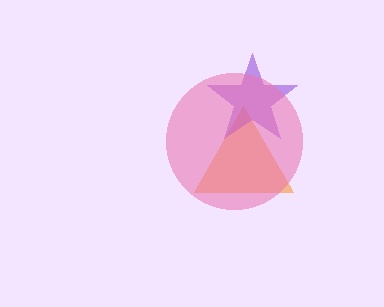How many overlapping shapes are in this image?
There are 3 overlapping shapes in the image.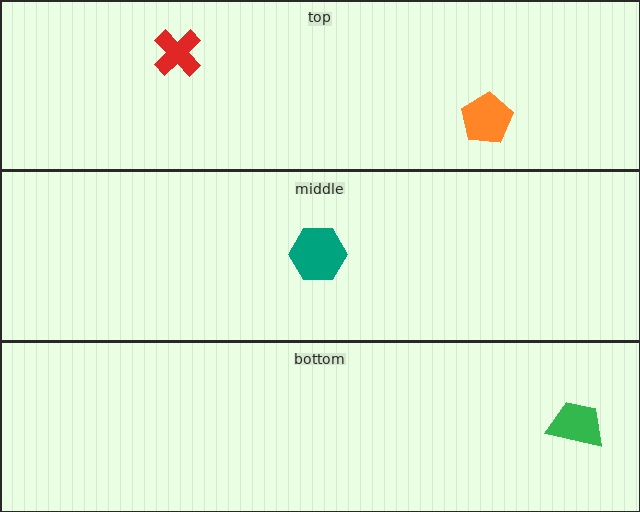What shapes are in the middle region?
The teal hexagon.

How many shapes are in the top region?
2.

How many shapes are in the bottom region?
1.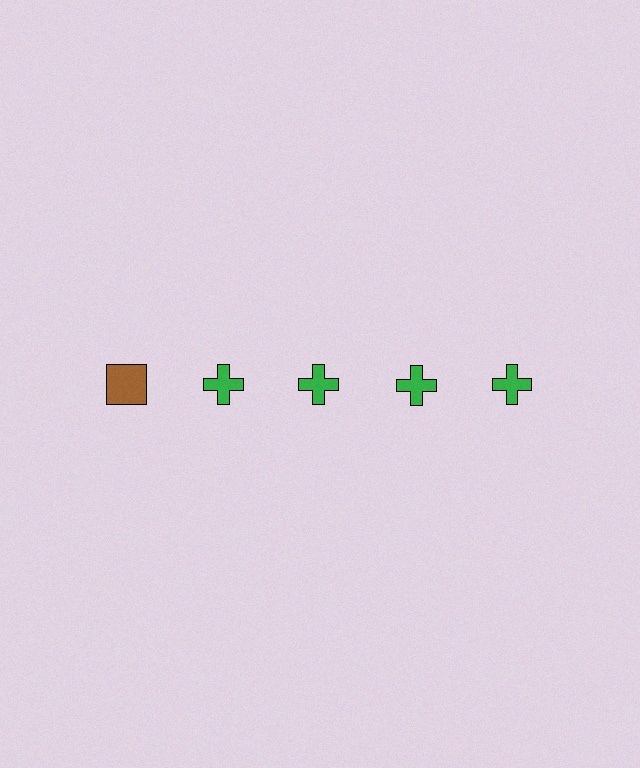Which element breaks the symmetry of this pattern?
The brown square in the top row, leftmost column breaks the symmetry. All other shapes are green crosses.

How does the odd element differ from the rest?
It differs in both color (brown instead of green) and shape (square instead of cross).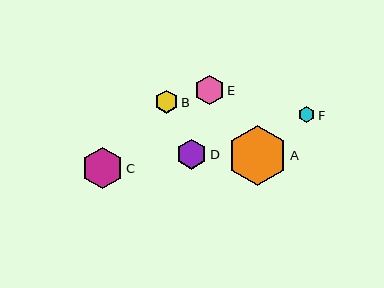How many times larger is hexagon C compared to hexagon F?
Hexagon C is approximately 2.5 times the size of hexagon F.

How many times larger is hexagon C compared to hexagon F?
Hexagon C is approximately 2.5 times the size of hexagon F.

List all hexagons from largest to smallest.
From largest to smallest: A, C, D, E, B, F.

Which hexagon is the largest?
Hexagon A is the largest with a size of approximately 60 pixels.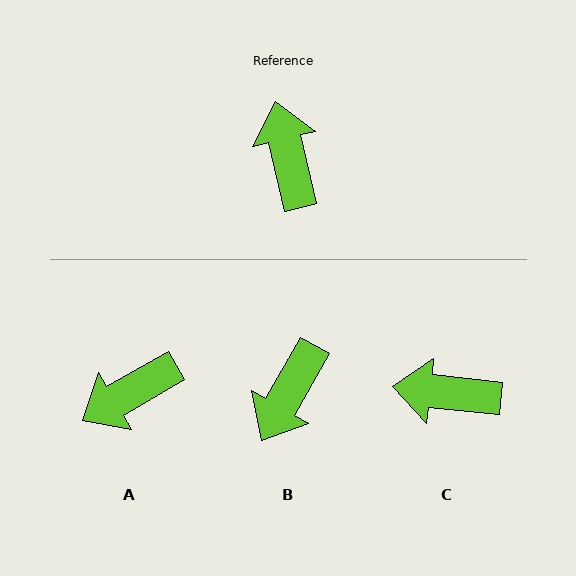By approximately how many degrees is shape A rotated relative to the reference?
Approximately 107 degrees counter-clockwise.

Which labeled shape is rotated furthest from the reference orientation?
B, about 137 degrees away.